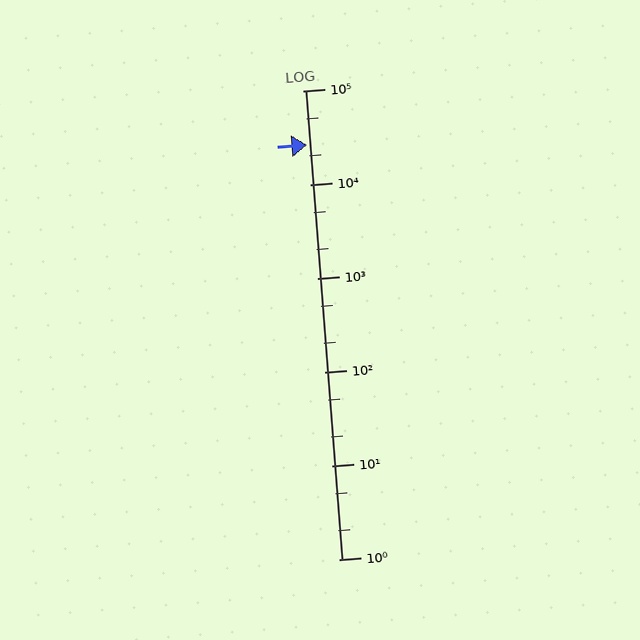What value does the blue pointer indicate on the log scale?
The pointer indicates approximately 26000.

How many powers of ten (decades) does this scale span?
The scale spans 5 decades, from 1 to 100000.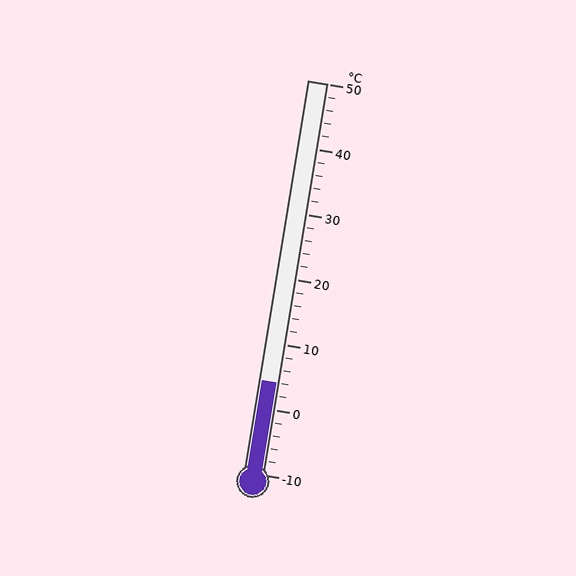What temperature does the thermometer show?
The thermometer shows approximately 4°C.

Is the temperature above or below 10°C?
The temperature is below 10°C.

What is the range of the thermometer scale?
The thermometer scale ranges from -10°C to 50°C.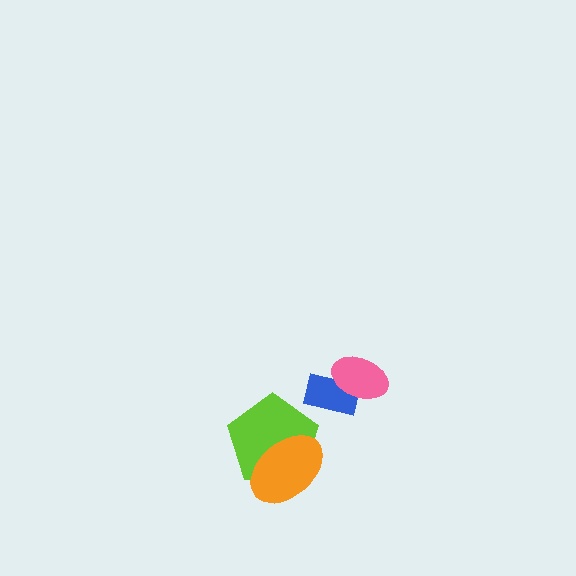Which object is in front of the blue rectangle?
The pink ellipse is in front of the blue rectangle.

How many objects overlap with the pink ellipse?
1 object overlaps with the pink ellipse.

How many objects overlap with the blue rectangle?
1 object overlaps with the blue rectangle.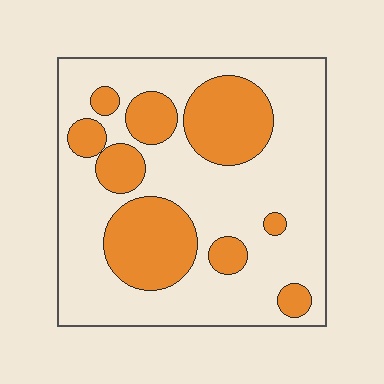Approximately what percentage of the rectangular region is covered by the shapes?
Approximately 30%.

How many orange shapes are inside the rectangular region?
9.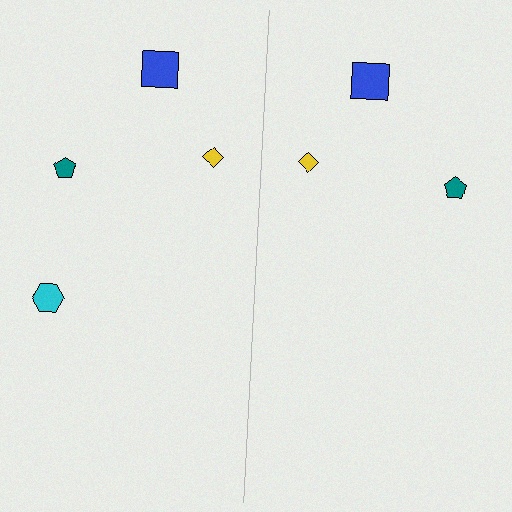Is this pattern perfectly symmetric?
No, the pattern is not perfectly symmetric. A cyan hexagon is missing from the right side.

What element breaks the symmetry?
A cyan hexagon is missing from the right side.